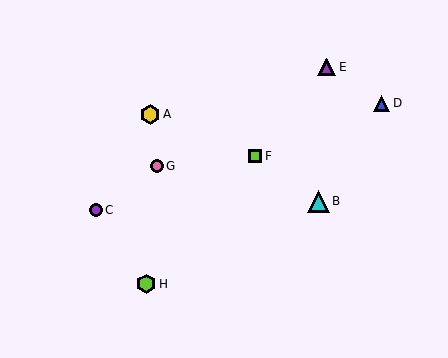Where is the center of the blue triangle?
The center of the blue triangle is at (381, 103).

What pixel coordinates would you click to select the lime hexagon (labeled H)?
Click at (146, 284) to select the lime hexagon H.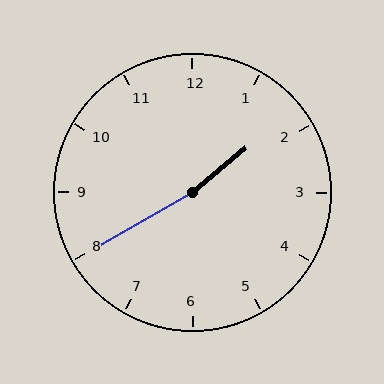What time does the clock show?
1:40.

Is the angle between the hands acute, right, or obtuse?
It is obtuse.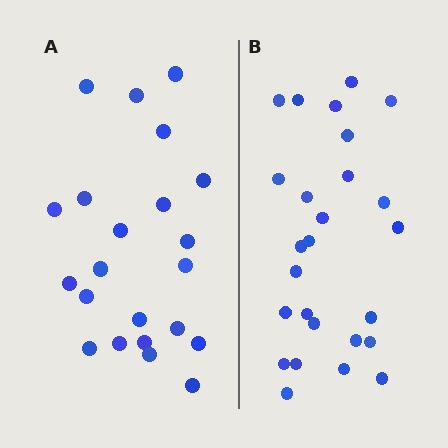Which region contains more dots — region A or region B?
Region B (the right region) has more dots.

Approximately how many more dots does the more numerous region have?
Region B has about 4 more dots than region A.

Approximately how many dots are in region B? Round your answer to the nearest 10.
About 30 dots. (The exact count is 26, which rounds to 30.)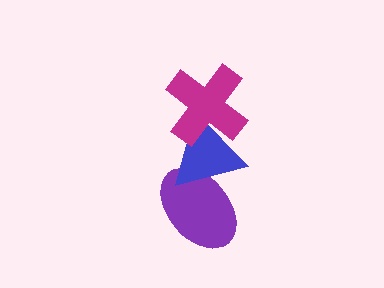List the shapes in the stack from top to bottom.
From top to bottom: the magenta cross, the blue triangle, the purple ellipse.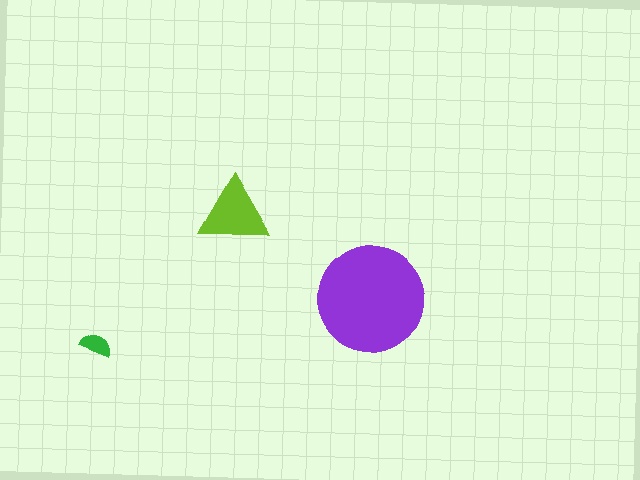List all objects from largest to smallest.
The purple circle, the lime triangle, the green semicircle.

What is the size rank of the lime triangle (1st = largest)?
2nd.